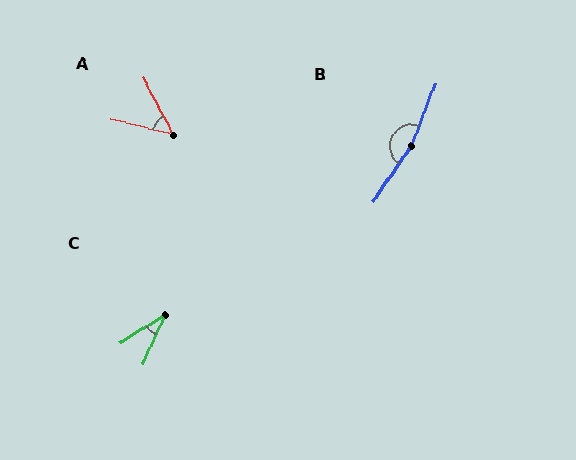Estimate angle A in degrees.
Approximately 48 degrees.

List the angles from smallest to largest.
C (33°), A (48°), B (167°).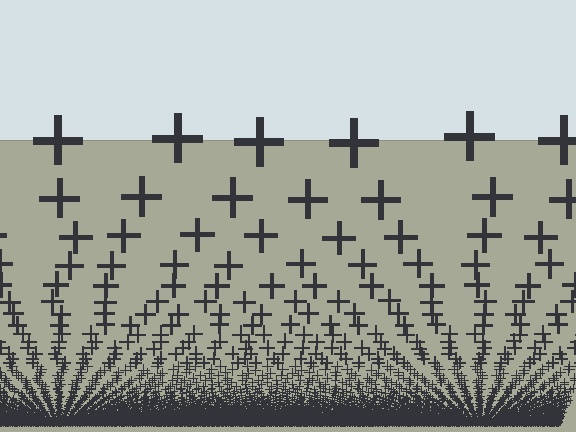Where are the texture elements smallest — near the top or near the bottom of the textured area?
Near the bottom.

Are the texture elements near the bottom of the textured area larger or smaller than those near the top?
Smaller. The gradient is inverted — elements near the bottom are smaller and denser.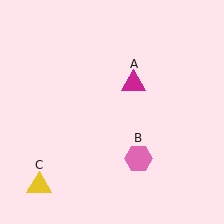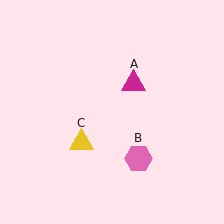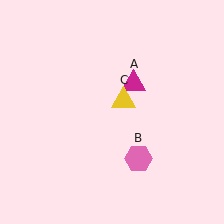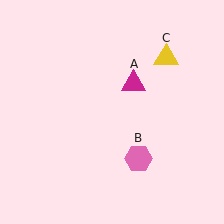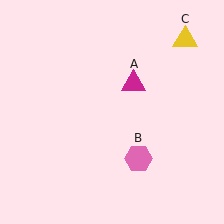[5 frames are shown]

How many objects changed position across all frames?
1 object changed position: yellow triangle (object C).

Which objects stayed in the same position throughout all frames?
Magenta triangle (object A) and pink hexagon (object B) remained stationary.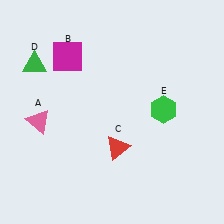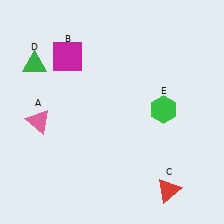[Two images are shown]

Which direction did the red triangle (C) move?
The red triangle (C) moved right.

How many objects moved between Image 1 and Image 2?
1 object moved between the two images.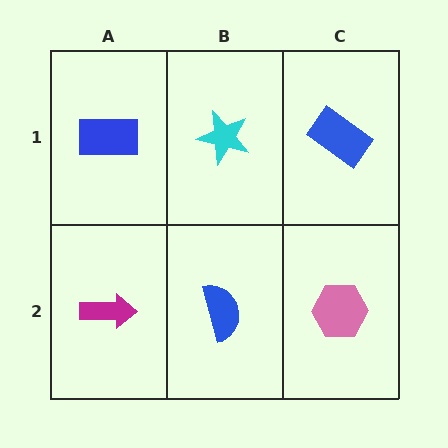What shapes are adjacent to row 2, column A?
A blue rectangle (row 1, column A), a blue semicircle (row 2, column B).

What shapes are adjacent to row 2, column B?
A cyan star (row 1, column B), a magenta arrow (row 2, column A), a pink hexagon (row 2, column C).